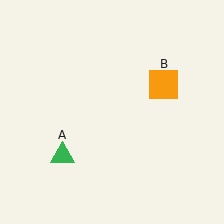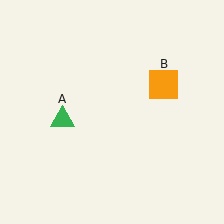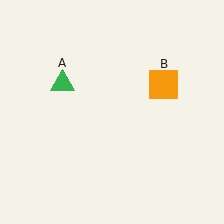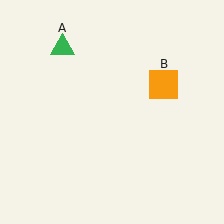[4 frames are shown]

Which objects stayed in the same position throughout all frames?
Orange square (object B) remained stationary.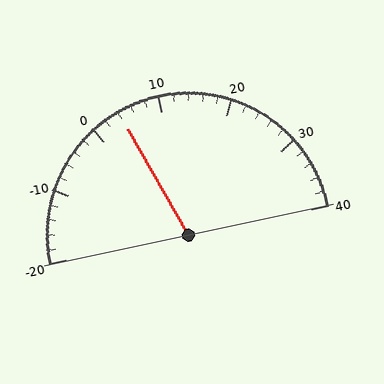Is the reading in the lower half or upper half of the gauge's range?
The reading is in the lower half of the range (-20 to 40).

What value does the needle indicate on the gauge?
The needle indicates approximately 4.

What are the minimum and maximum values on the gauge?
The gauge ranges from -20 to 40.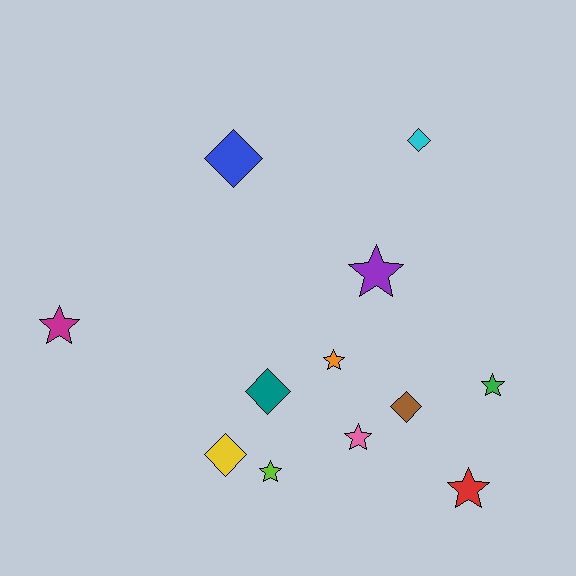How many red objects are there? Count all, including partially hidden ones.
There is 1 red object.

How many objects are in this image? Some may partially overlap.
There are 12 objects.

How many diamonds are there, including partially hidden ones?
There are 5 diamonds.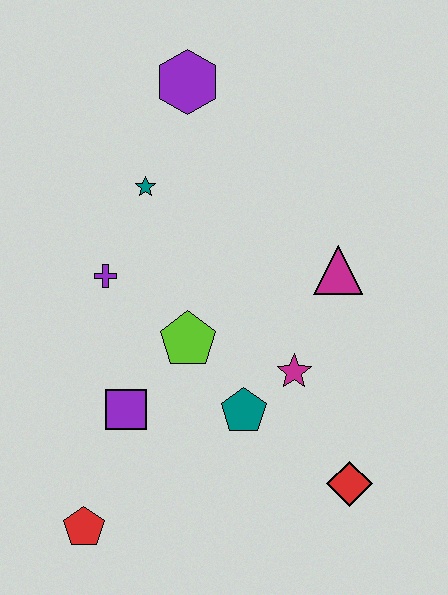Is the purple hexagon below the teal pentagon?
No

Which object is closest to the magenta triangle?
The magenta star is closest to the magenta triangle.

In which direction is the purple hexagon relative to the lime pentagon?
The purple hexagon is above the lime pentagon.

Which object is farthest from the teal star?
The red diamond is farthest from the teal star.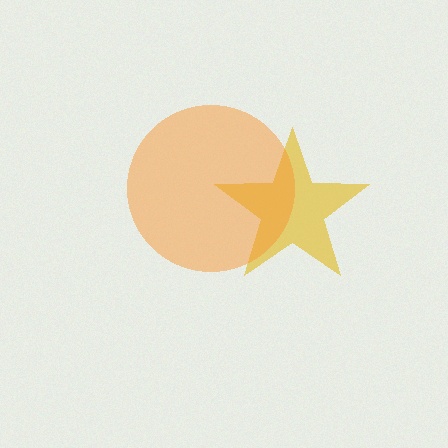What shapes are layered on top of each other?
The layered shapes are: a yellow star, an orange circle.